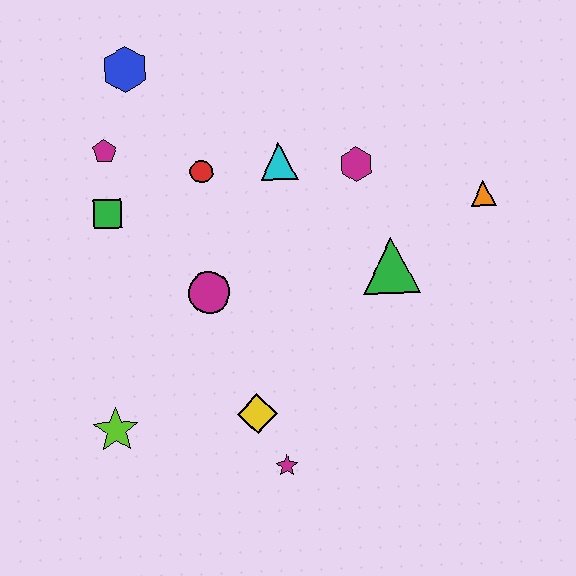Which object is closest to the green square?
The magenta pentagon is closest to the green square.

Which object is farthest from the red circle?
The magenta star is farthest from the red circle.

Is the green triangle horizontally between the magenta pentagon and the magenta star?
No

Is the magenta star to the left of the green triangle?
Yes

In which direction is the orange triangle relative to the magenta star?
The orange triangle is above the magenta star.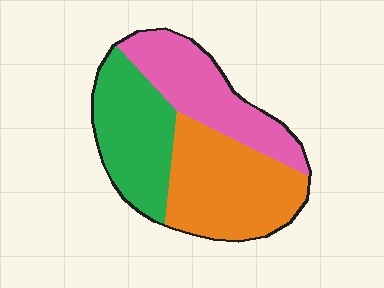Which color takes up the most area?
Orange, at roughly 40%.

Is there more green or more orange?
Orange.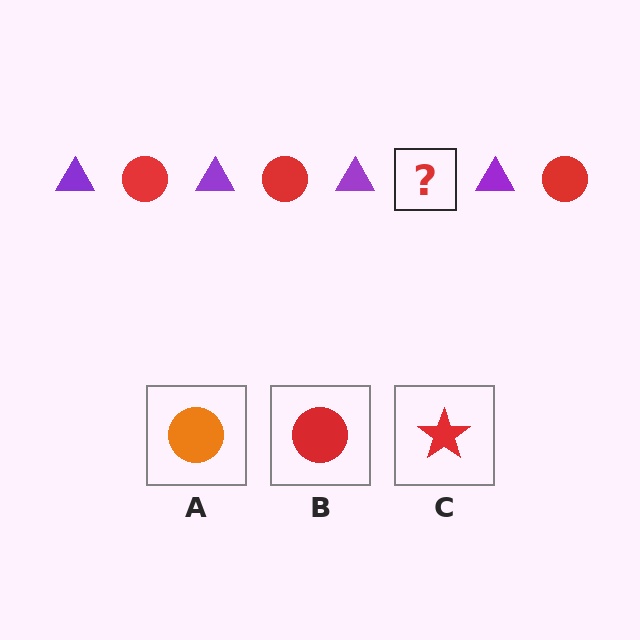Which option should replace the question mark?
Option B.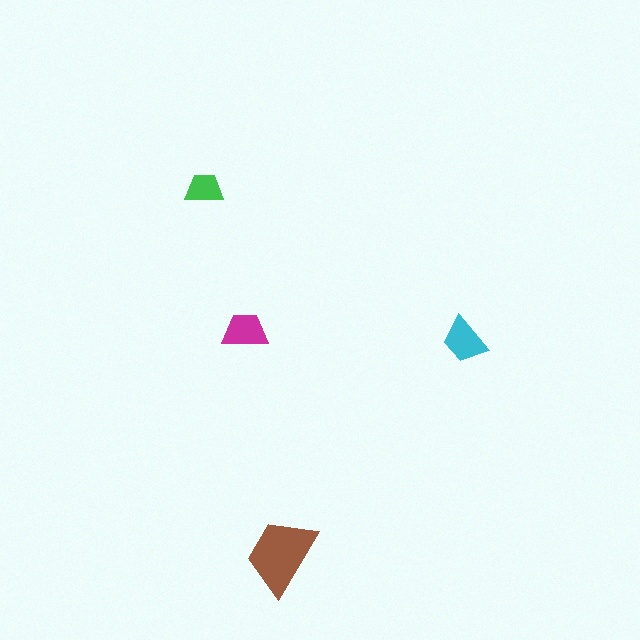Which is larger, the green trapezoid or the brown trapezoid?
The brown one.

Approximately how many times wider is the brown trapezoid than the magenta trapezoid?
About 1.5 times wider.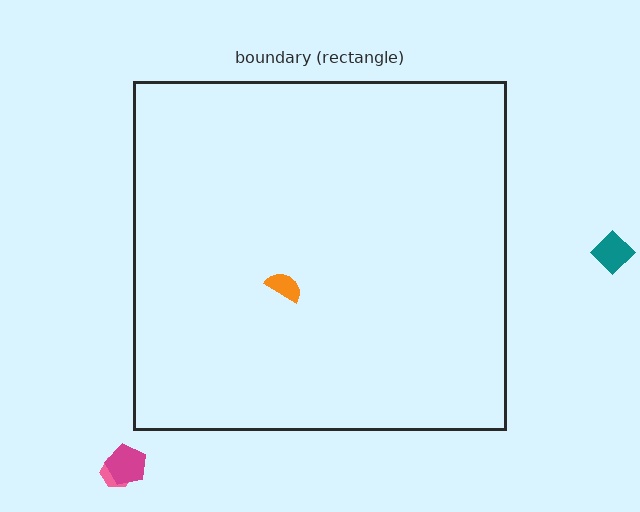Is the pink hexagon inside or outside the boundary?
Outside.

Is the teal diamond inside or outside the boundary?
Outside.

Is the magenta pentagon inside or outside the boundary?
Outside.